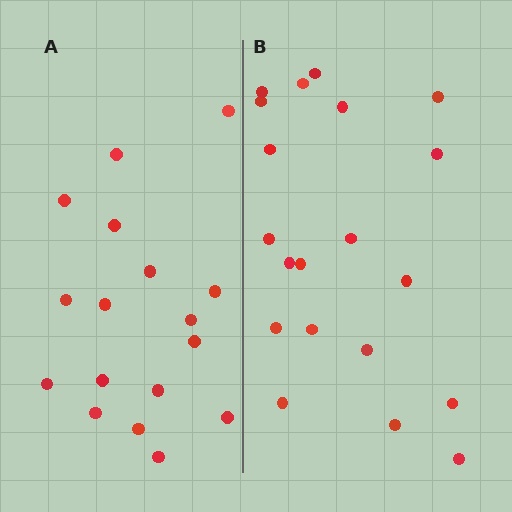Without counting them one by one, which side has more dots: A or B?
Region B (the right region) has more dots.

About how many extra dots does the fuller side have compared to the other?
Region B has just a few more — roughly 2 or 3 more dots than region A.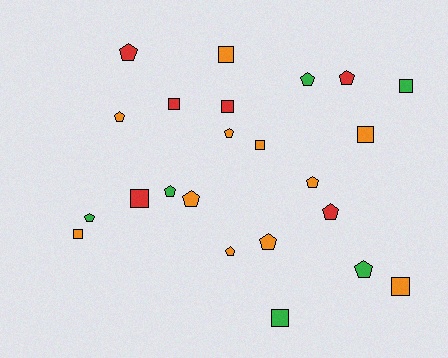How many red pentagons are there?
There are 3 red pentagons.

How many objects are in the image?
There are 23 objects.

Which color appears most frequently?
Orange, with 11 objects.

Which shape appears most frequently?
Pentagon, with 13 objects.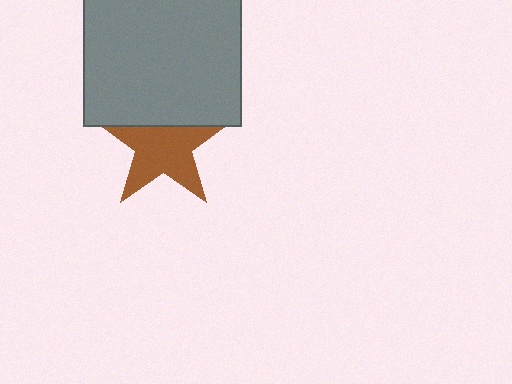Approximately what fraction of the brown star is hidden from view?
Roughly 30% of the brown star is hidden behind the gray square.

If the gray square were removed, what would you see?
You would see the complete brown star.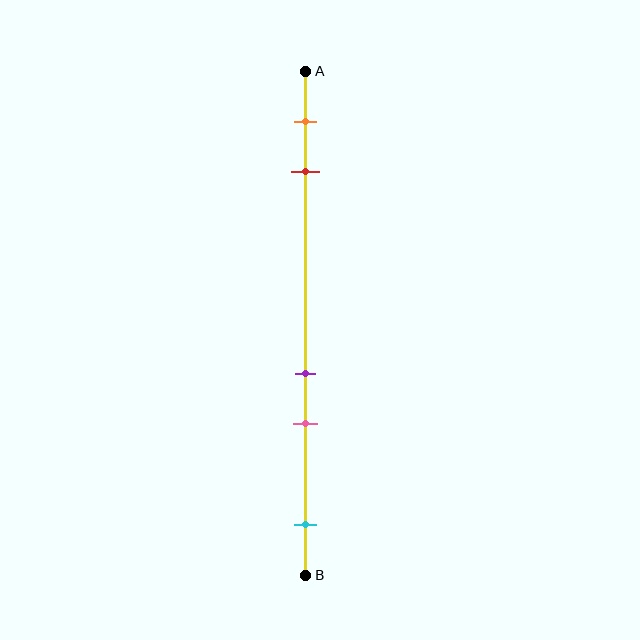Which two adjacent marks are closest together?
The purple and pink marks are the closest adjacent pair.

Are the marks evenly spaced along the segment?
No, the marks are not evenly spaced.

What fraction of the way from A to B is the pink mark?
The pink mark is approximately 70% (0.7) of the way from A to B.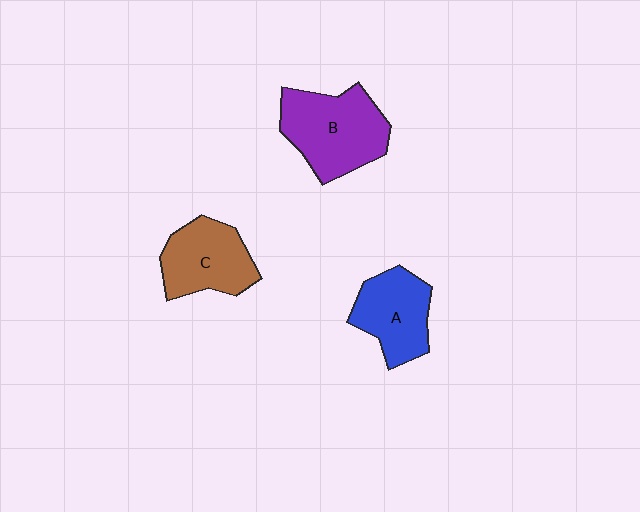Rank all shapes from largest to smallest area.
From largest to smallest: B (purple), C (brown), A (blue).